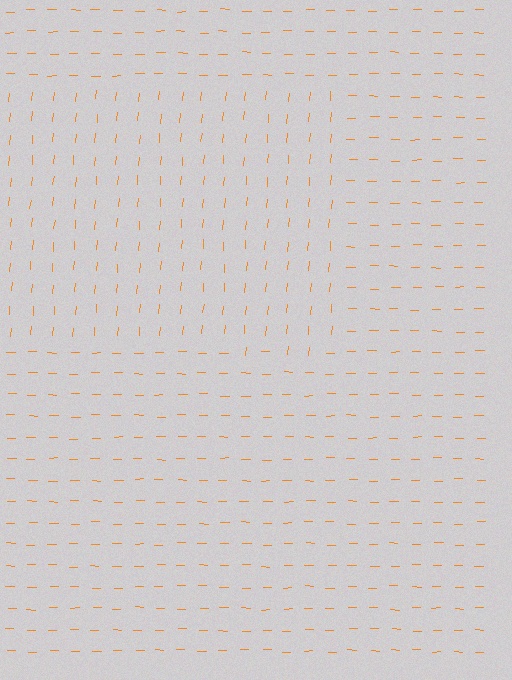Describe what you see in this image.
The image is filled with small orange line segments. A rectangle region in the image has lines oriented differently from the surrounding lines, creating a visible texture boundary.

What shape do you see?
I see a rectangle.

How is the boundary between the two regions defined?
The boundary is defined purely by a change in line orientation (approximately 85 degrees difference). All lines are the same color and thickness.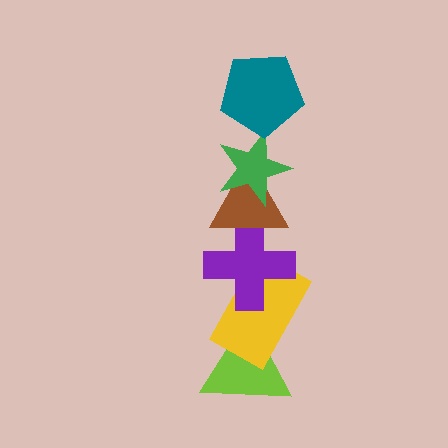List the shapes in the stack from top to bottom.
From top to bottom: the teal pentagon, the green star, the brown triangle, the purple cross, the yellow rectangle, the lime triangle.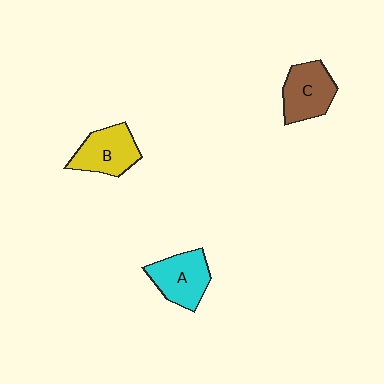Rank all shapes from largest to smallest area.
From largest to smallest: A (cyan), B (yellow), C (brown).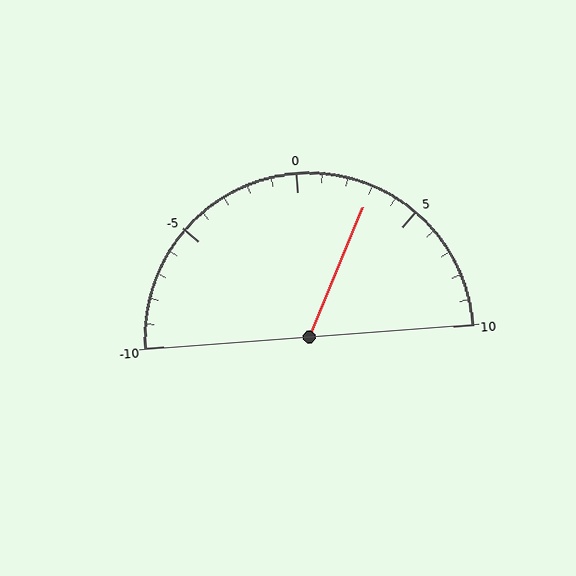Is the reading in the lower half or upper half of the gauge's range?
The reading is in the upper half of the range (-10 to 10).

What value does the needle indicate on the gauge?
The needle indicates approximately 3.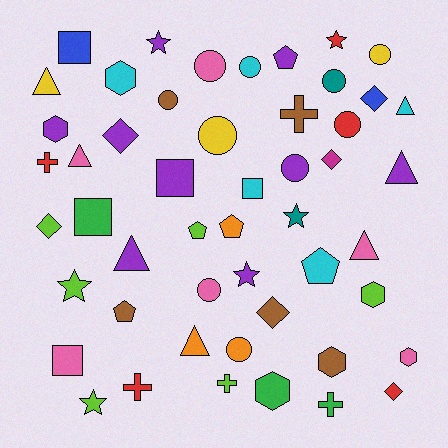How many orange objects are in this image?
There are 3 orange objects.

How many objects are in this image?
There are 50 objects.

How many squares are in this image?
There are 5 squares.